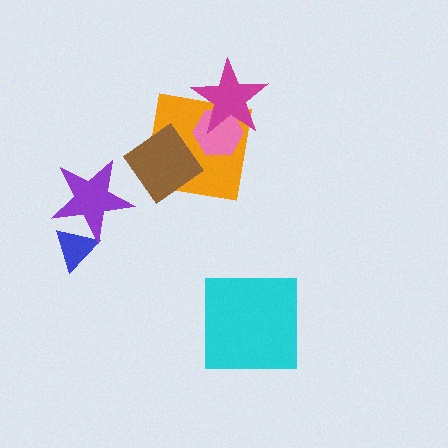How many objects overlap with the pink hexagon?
2 objects overlap with the pink hexagon.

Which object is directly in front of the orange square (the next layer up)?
The pink hexagon is directly in front of the orange square.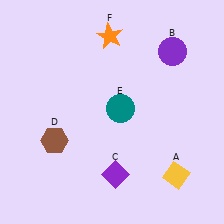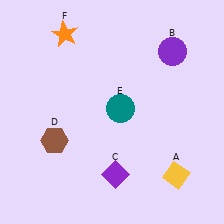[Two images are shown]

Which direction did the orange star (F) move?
The orange star (F) moved left.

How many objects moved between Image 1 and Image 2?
1 object moved between the two images.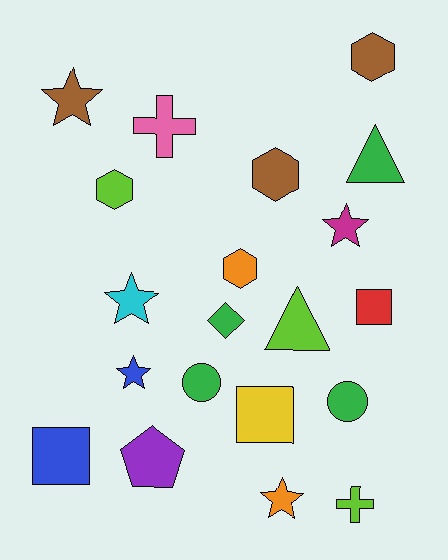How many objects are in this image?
There are 20 objects.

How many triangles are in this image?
There are 2 triangles.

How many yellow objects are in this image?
There is 1 yellow object.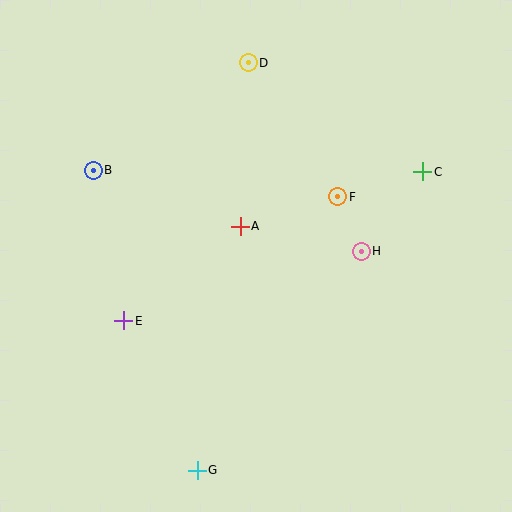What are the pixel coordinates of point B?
Point B is at (93, 170).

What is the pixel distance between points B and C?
The distance between B and C is 330 pixels.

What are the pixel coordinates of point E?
Point E is at (123, 321).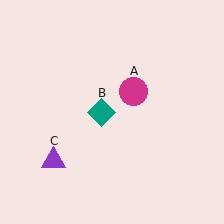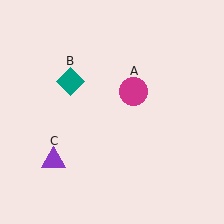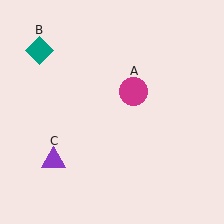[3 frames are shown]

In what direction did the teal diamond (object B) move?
The teal diamond (object B) moved up and to the left.